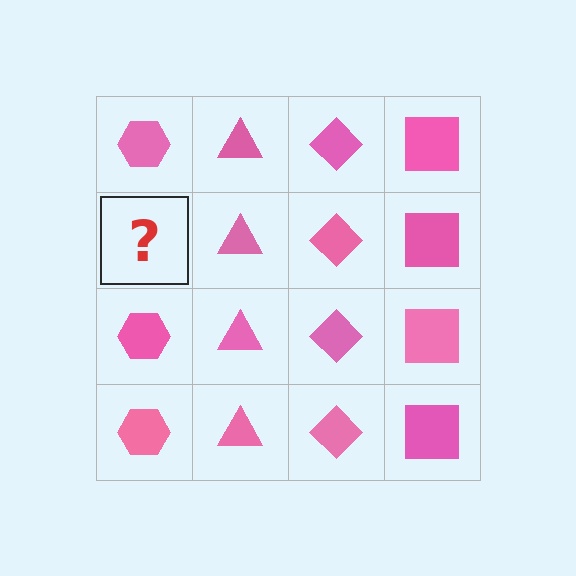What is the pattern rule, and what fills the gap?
The rule is that each column has a consistent shape. The gap should be filled with a pink hexagon.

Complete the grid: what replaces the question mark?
The question mark should be replaced with a pink hexagon.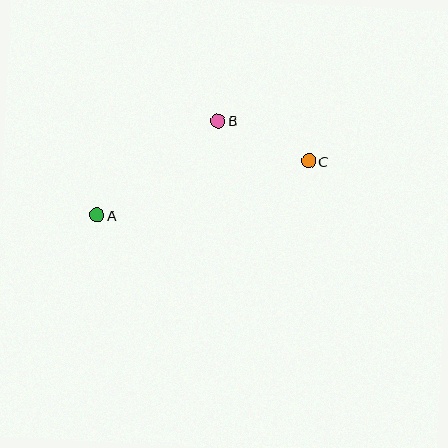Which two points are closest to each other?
Points B and C are closest to each other.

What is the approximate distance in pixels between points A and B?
The distance between A and B is approximately 154 pixels.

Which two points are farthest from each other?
Points A and C are farthest from each other.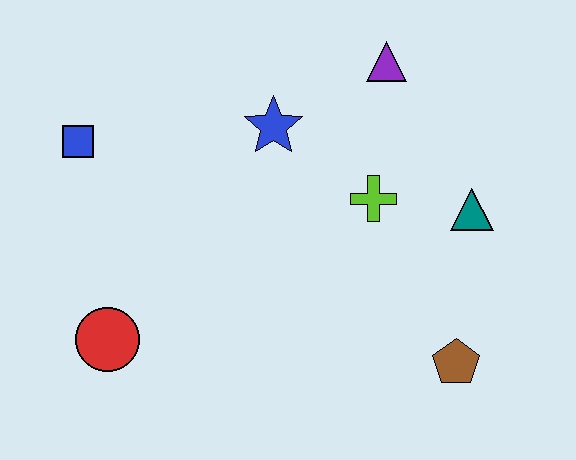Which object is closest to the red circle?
The blue square is closest to the red circle.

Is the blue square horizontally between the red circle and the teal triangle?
No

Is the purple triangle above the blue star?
Yes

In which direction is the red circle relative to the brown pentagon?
The red circle is to the left of the brown pentagon.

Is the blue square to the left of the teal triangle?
Yes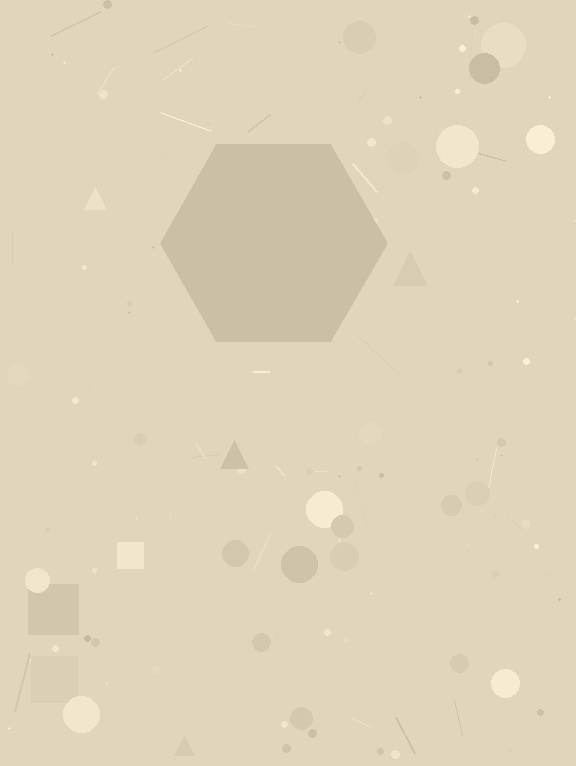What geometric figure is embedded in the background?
A hexagon is embedded in the background.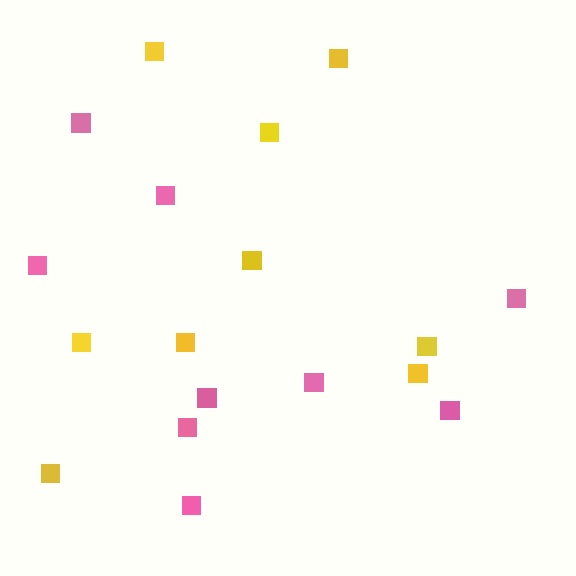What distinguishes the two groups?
There are 2 groups: one group of pink squares (9) and one group of yellow squares (9).